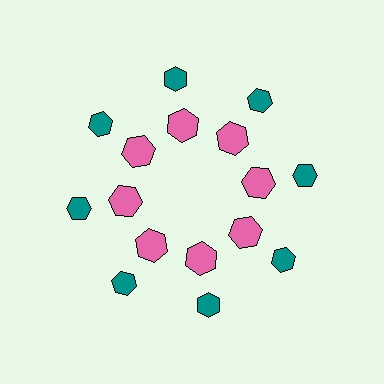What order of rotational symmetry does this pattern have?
This pattern has 8-fold rotational symmetry.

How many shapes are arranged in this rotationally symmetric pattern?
There are 16 shapes, arranged in 8 groups of 2.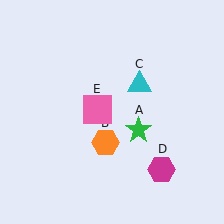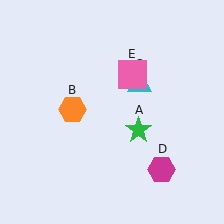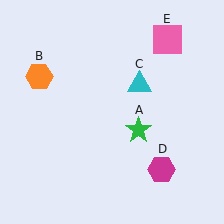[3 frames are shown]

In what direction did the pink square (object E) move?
The pink square (object E) moved up and to the right.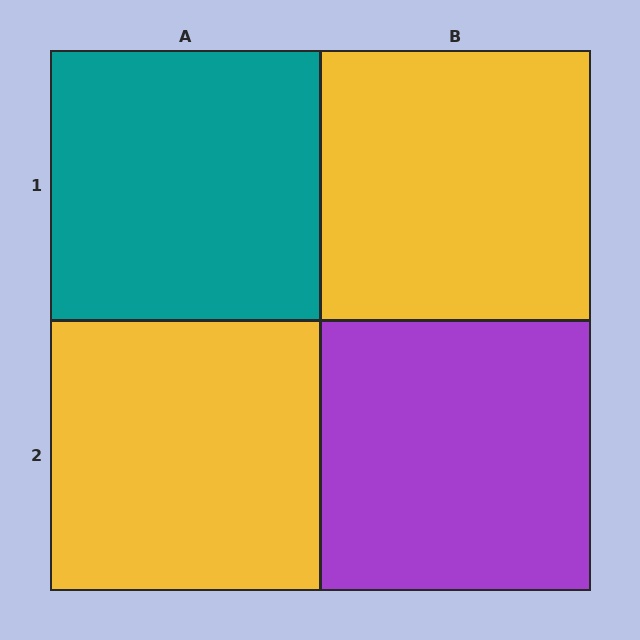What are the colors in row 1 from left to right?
Teal, yellow.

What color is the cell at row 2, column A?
Yellow.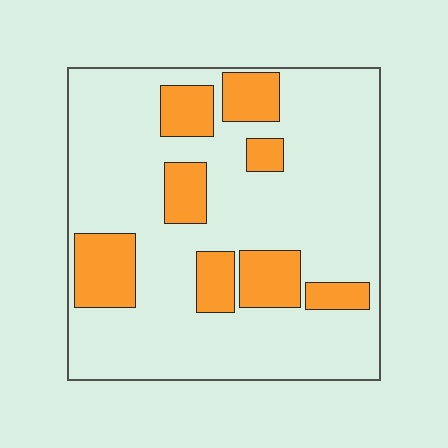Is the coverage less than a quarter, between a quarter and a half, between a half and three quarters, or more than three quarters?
Less than a quarter.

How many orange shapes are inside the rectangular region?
8.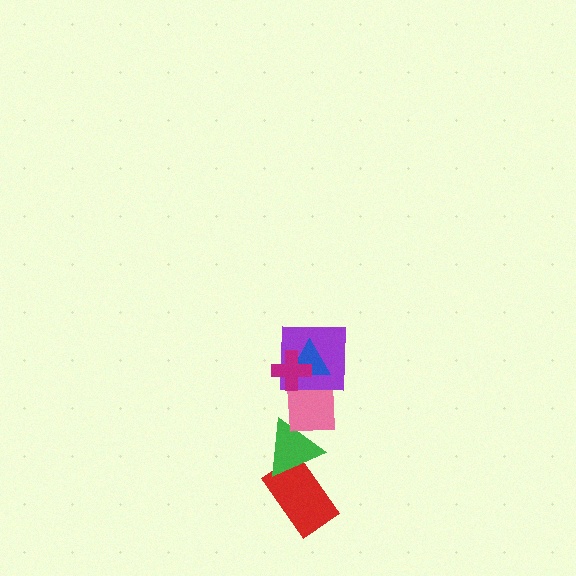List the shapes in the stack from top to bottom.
From top to bottom: the magenta cross, the blue triangle, the purple square, the pink square, the green triangle, the red rectangle.